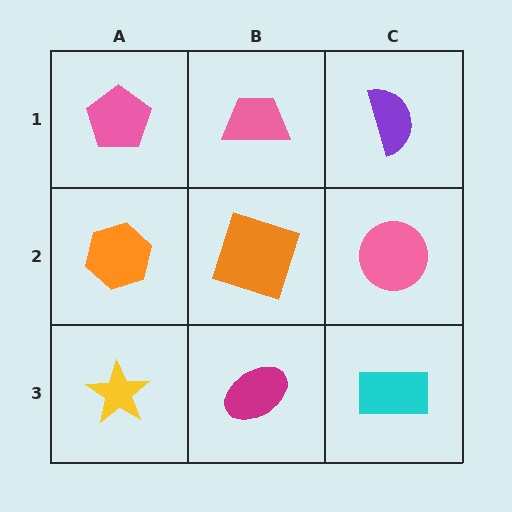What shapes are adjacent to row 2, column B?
A pink trapezoid (row 1, column B), a magenta ellipse (row 3, column B), an orange hexagon (row 2, column A), a pink circle (row 2, column C).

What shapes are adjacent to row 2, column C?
A purple semicircle (row 1, column C), a cyan rectangle (row 3, column C), an orange square (row 2, column B).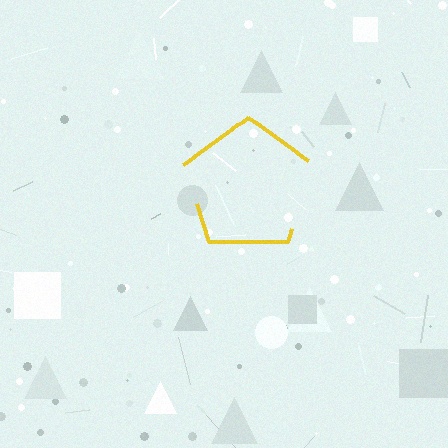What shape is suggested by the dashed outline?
The dashed outline suggests a pentagon.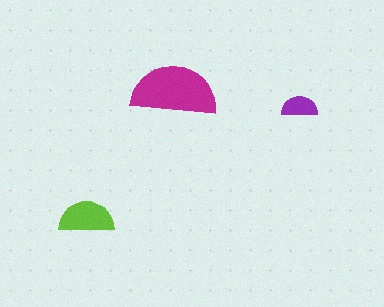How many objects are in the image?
There are 3 objects in the image.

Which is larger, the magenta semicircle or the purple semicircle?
The magenta one.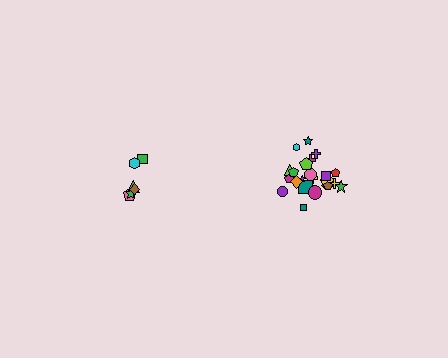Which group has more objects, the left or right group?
The right group.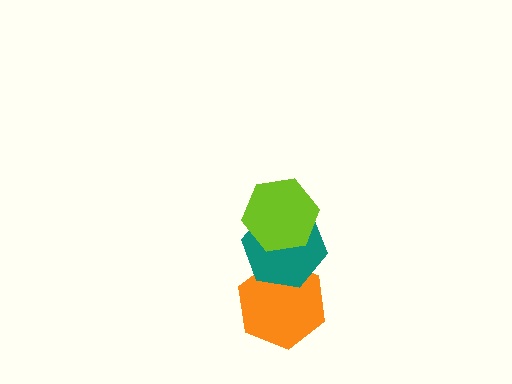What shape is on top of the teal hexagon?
The lime hexagon is on top of the teal hexagon.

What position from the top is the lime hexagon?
The lime hexagon is 1st from the top.